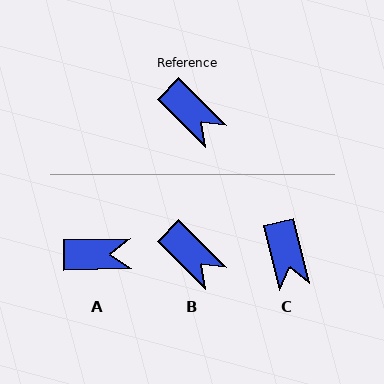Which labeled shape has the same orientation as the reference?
B.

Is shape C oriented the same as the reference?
No, it is off by about 31 degrees.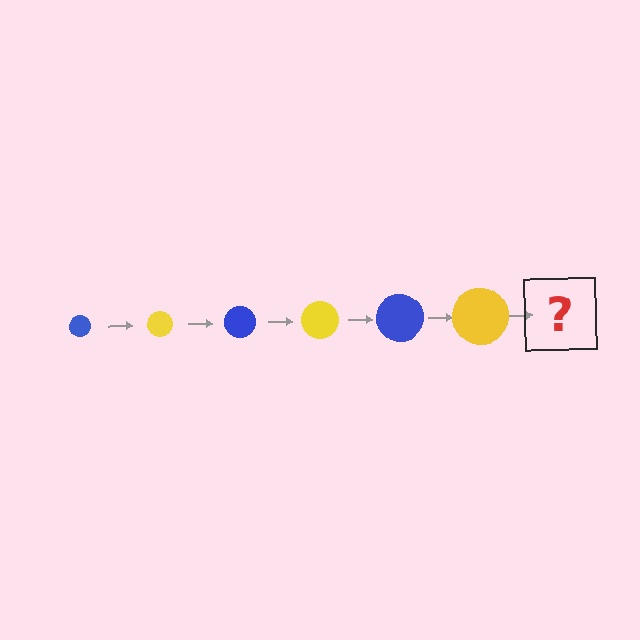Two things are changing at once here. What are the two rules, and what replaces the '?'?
The two rules are that the circle grows larger each step and the color cycles through blue and yellow. The '?' should be a blue circle, larger than the previous one.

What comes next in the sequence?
The next element should be a blue circle, larger than the previous one.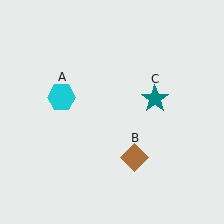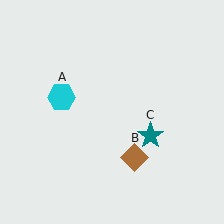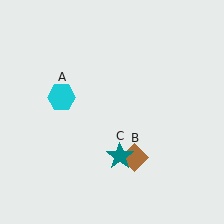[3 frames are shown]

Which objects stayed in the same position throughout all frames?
Cyan hexagon (object A) and brown diamond (object B) remained stationary.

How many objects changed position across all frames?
1 object changed position: teal star (object C).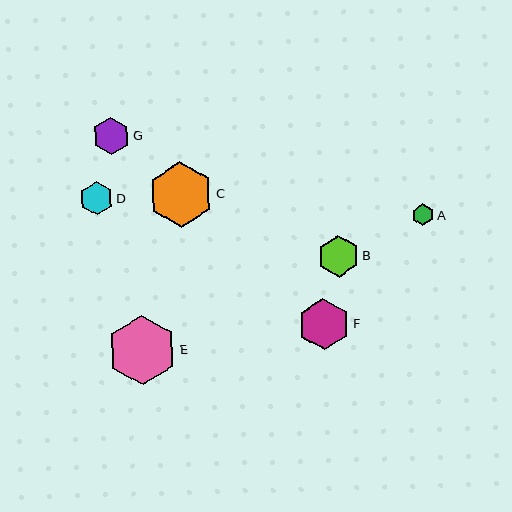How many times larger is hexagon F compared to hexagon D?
Hexagon F is approximately 1.6 times the size of hexagon D.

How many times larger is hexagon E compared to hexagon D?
Hexagon E is approximately 2.1 times the size of hexagon D.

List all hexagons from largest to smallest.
From largest to smallest: E, C, F, B, G, D, A.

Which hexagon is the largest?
Hexagon E is the largest with a size of approximately 69 pixels.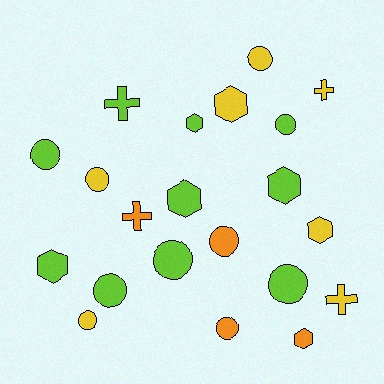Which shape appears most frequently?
Circle, with 10 objects.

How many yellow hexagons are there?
There are 2 yellow hexagons.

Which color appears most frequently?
Lime, with 10 objects.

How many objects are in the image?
There are 21 objects.